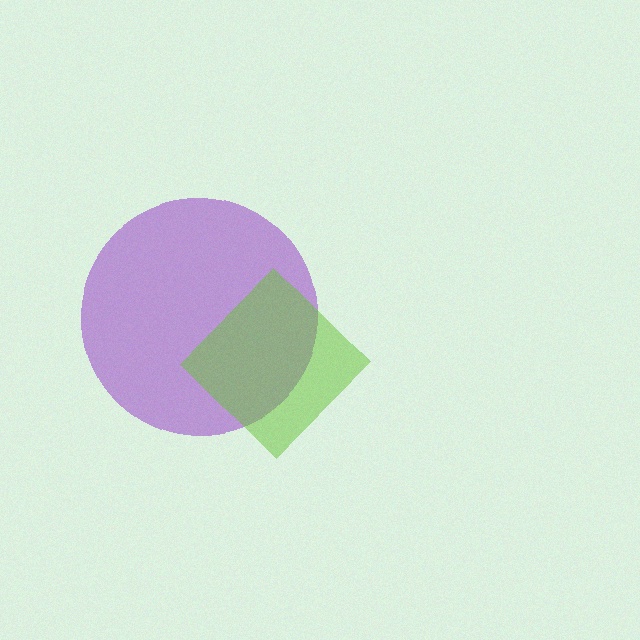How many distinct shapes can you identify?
There are 2 distinct shapes: a purple circle, a lime diamond.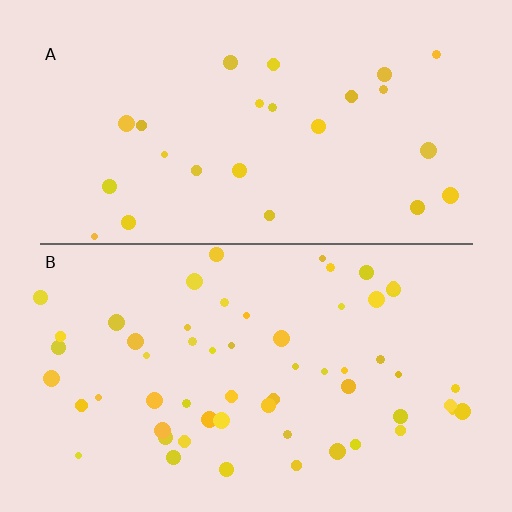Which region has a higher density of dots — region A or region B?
B (the bottom).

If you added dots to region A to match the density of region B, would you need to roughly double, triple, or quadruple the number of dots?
Approximately double.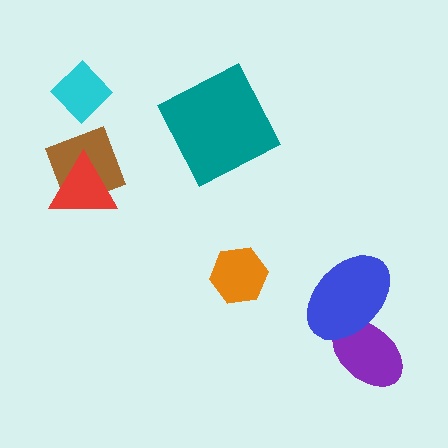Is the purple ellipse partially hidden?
Yes, it is partially covered by another shape.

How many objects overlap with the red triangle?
1 object overlaps with the red triangle.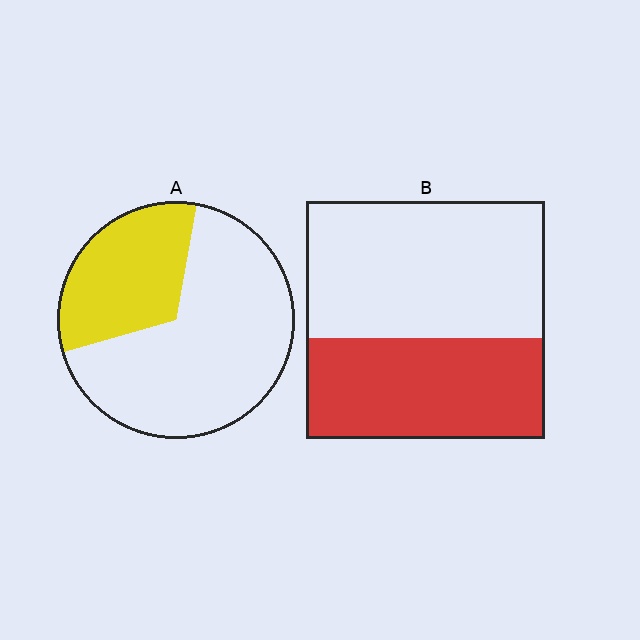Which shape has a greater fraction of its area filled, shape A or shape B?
Shape B.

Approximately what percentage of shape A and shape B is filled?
A is approximately 30% and B is approximately 40%.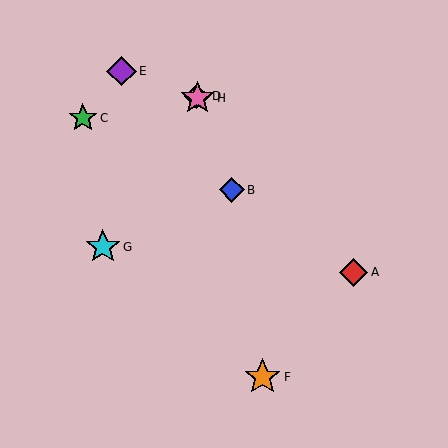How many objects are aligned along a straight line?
3 objects (B, D, H) are aligned along a straight line.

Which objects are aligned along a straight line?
Objects B, D, H are aligned along a straight line.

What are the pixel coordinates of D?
Object D is at (197, 96).